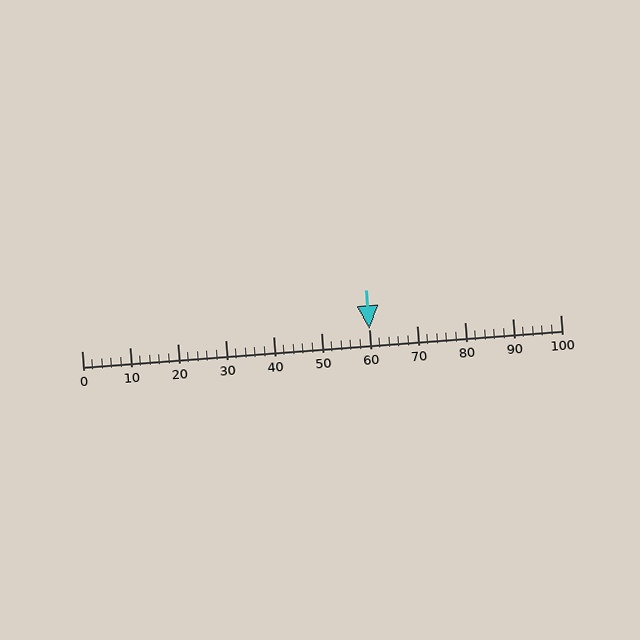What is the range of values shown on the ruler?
The ruler shows values from 0 to 100.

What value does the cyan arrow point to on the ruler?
The cyan arrow points to approximately 60.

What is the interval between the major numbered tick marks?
The major tick marks are spaced 10 units apart.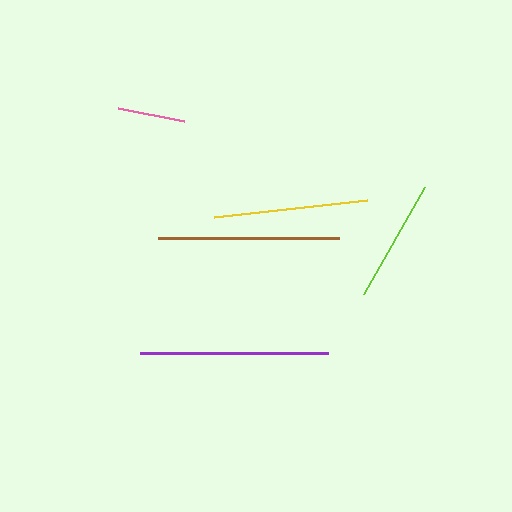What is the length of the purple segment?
The purple segment is approximately 189 pixels long.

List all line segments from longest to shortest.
From longest to shortest: purple, brown, yellow, lime, pink.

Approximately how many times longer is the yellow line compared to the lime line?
The yellow line is approximately 1.2 times the length of the lime line.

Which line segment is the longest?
The purple line is the longest at approximately 189 pixels.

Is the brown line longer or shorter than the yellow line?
The brown line is longer than the yellow line.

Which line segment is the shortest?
The pink line is the shortest at approximately 67 pixels.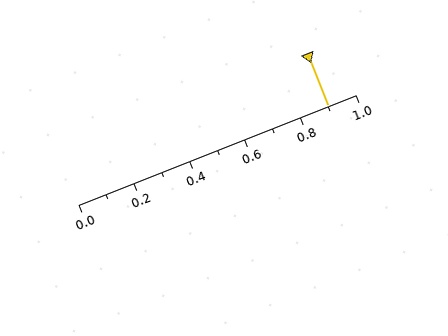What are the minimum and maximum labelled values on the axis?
The axis runs from 0.0 to 1.0.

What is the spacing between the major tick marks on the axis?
The major ticks are spaced 0.2 apart.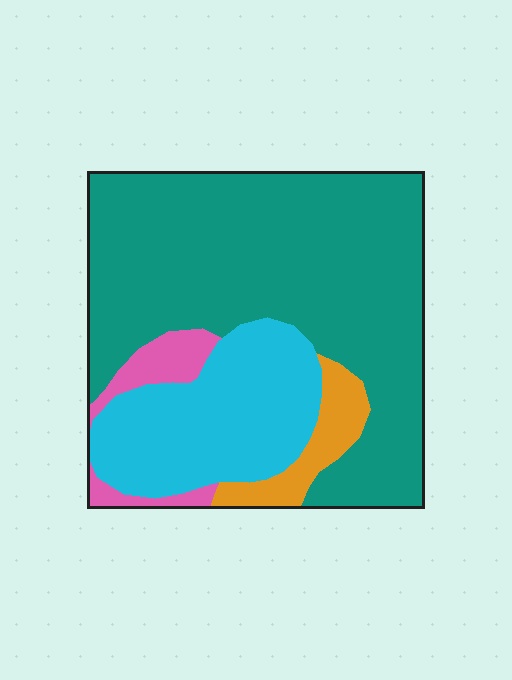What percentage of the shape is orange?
Orange covers roughly 5% of the shape.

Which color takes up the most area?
Teal, at roughly 65%.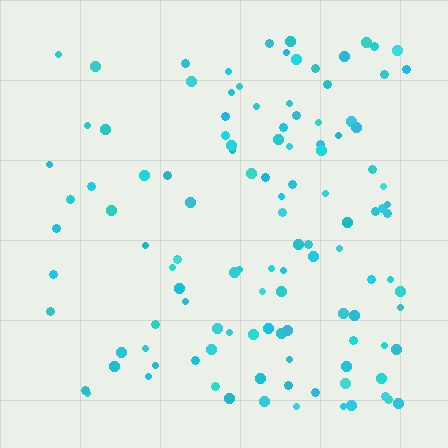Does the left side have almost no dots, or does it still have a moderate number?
Still a moderate number, just noticeably fewer than the right.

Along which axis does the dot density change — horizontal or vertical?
Horizontal.